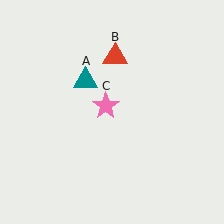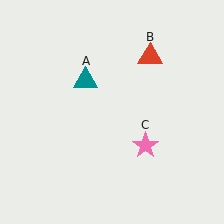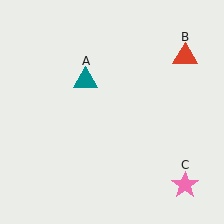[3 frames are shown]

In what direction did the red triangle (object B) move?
The red triangle (object B) moved right.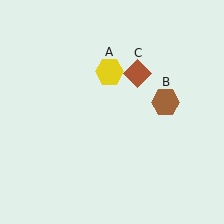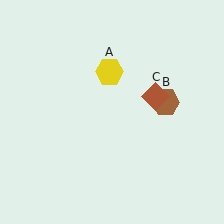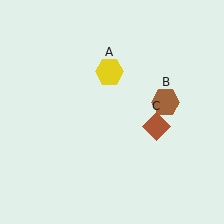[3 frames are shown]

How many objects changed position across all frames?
1 object changed position: brown diamond (object C).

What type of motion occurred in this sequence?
The brown diamond (object C) rotated clockwise around the center of the scene.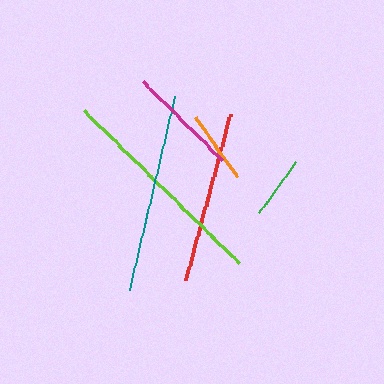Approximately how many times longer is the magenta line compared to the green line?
The magenta line is approximately 1.8 times the length of the green line.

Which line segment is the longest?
The lime line is the longest at approximately 217 pixels.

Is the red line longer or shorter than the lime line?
The lime line is longer than the red line.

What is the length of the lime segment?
The lime segment is approximately 217 pixels long.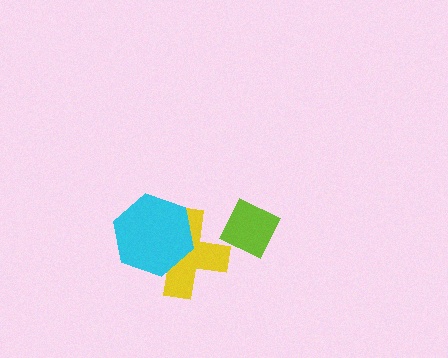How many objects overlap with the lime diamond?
0 objects overlap with the lime diamond.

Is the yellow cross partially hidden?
Yes, it is partially covered by another shape.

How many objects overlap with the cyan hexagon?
1 object overlaps with the cyan hexagon.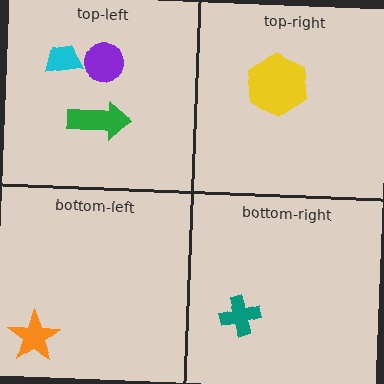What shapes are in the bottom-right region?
The teal cross.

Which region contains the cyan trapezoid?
The top-left region.